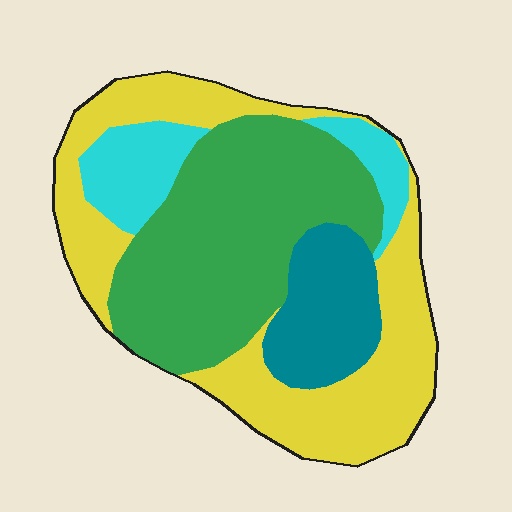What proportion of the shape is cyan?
Cyan covers roughly 10% of the shape.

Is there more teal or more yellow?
Yellow.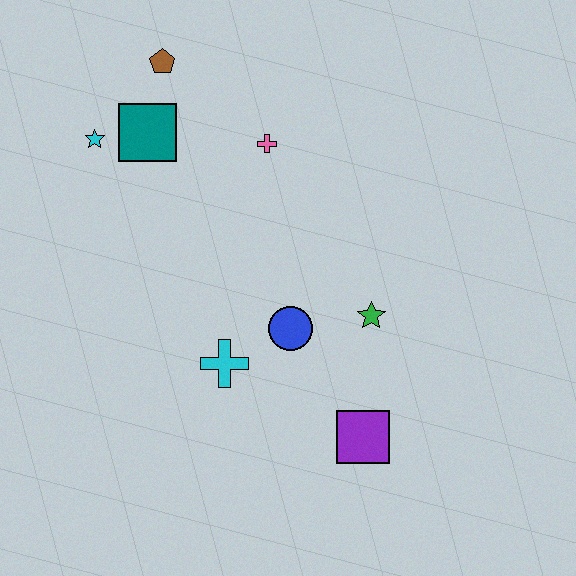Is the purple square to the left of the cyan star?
No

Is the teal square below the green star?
No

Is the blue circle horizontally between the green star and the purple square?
No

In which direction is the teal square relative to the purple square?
The teal square is above the purple square.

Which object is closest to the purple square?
The green star is closest to the purple square.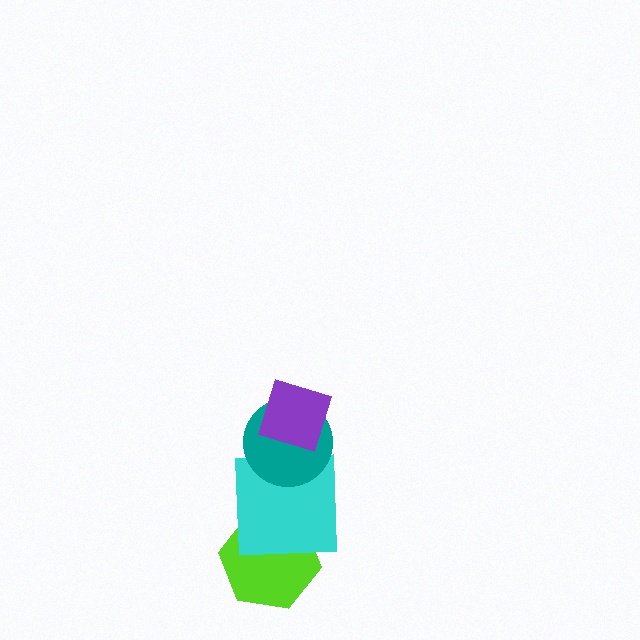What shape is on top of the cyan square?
The teal circle is on top of the cyan square.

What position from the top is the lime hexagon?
The lime hexagon is 4th from the top.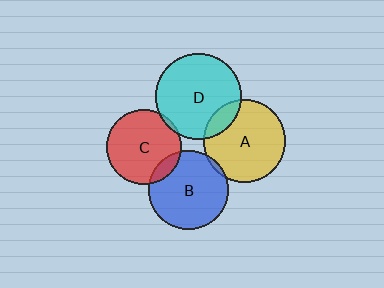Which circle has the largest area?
Circle D (cyan).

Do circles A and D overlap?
Yes.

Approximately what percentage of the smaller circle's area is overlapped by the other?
Approximately 15%.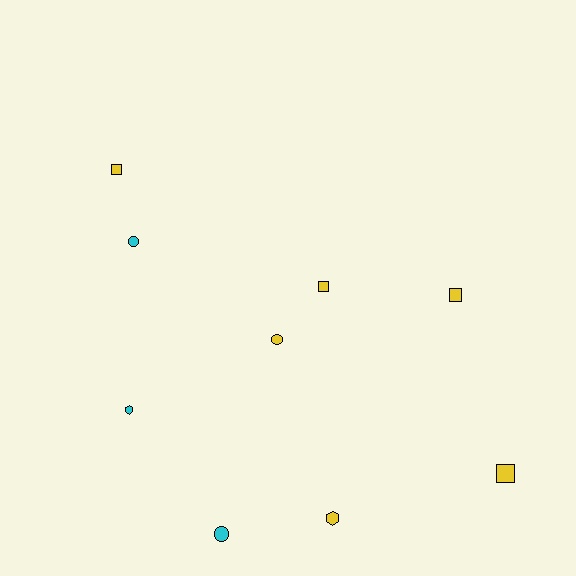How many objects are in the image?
There are 9 objects.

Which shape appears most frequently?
Square, with 4 objects.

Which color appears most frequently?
Yellow, with 6 objects.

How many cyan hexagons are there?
There is 1 cyan hexagon.